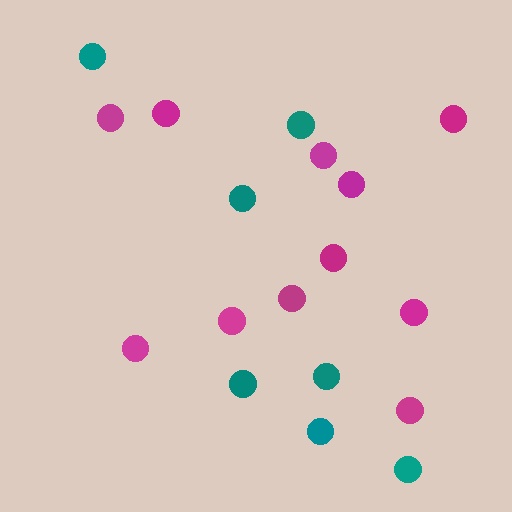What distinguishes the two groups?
There are 2 groups: one group of magenta circles (11) and one group of teal circles (7).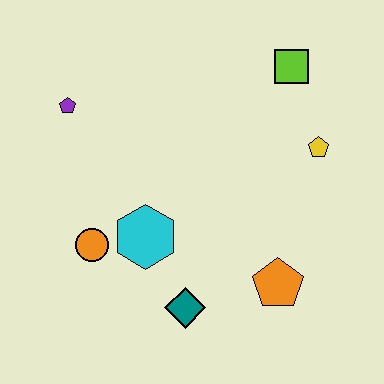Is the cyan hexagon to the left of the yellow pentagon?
Yes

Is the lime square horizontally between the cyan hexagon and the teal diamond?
No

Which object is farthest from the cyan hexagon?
The lime square is farthest from the cyan hexagon.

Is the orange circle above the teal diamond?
Yes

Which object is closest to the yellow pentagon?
The lime square is closest to the yellow pentagon.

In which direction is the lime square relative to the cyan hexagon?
The lime square is above the cyan hexagon.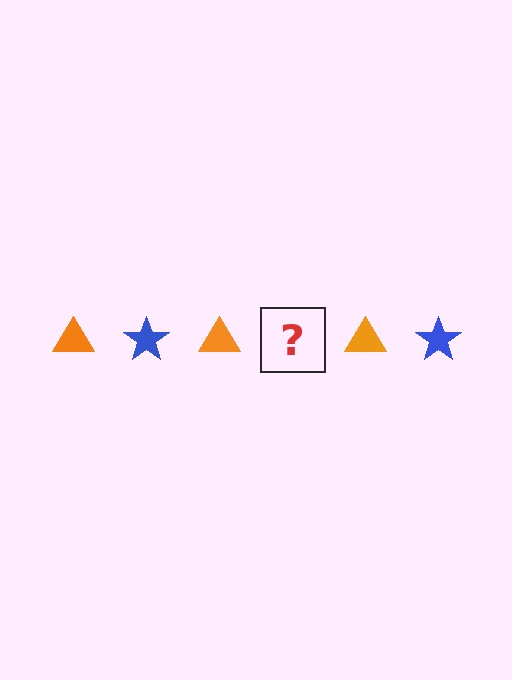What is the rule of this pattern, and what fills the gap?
The rule is that the pattern alternates between orange triangle and blue star. The gap should be filled with a blue star.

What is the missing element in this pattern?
The missing element is a blue star.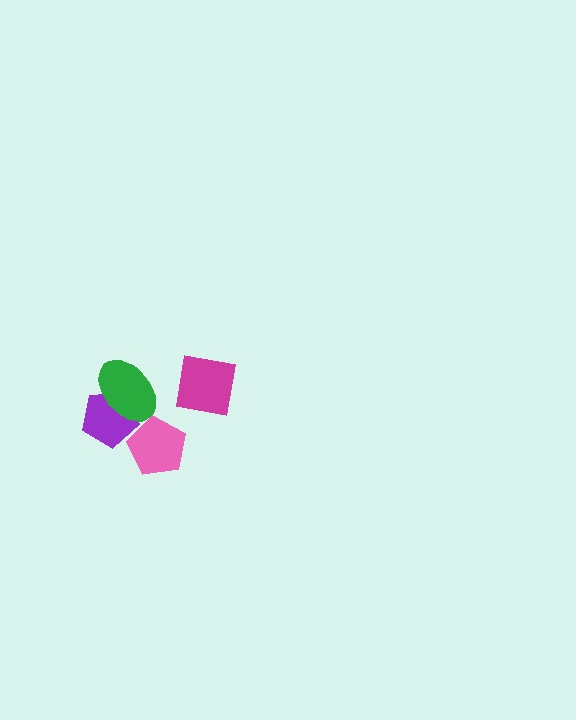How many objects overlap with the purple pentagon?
2 objects overlap with the purple pentagon.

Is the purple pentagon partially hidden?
Yes, it is partially covered by another shape.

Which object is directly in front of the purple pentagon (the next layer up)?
The pink pentagon is directly in front of the purple pentagon.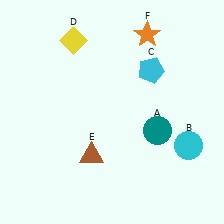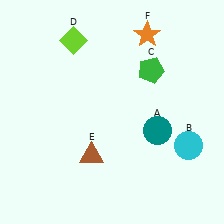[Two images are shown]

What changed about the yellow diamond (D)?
In Image 1, D is yellow. In Image 2, it changed to lime.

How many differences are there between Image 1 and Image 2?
There are 2 differences between the two images.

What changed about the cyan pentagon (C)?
In Image 1, C is cyan. In Image 2, it changed to green.